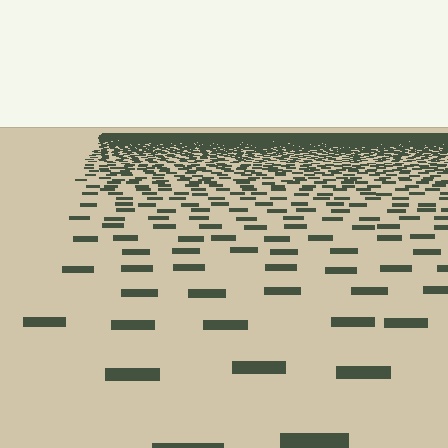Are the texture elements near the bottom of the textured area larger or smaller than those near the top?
Larger. Near the bottom, elements are closer to the viewer and appear at a bigger on-screen size.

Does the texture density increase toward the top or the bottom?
Density increases toward the top.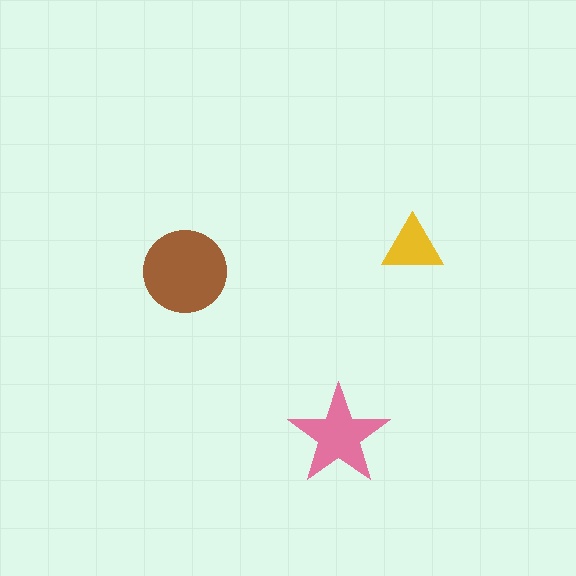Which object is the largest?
The brown circle.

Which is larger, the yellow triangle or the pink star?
The pink star.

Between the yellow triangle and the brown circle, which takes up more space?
The brown circle.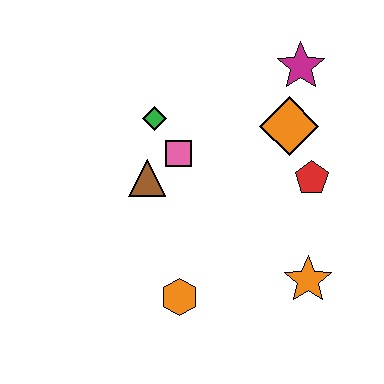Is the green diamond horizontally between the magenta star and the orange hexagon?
No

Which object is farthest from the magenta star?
The orange hexagon is farthest from the magenta star.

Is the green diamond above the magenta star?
No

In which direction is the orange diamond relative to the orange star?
The orange diamond is above the orange star.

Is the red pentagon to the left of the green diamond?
No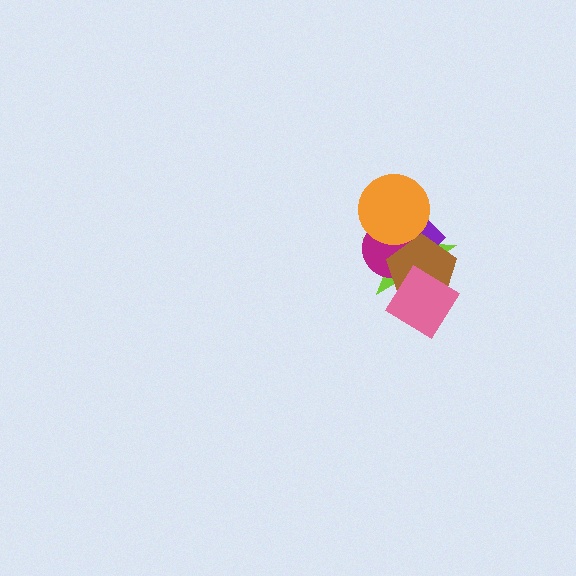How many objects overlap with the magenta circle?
4 objects overlap with the magenta circle.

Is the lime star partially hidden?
Yes, it is partially covered by another shape.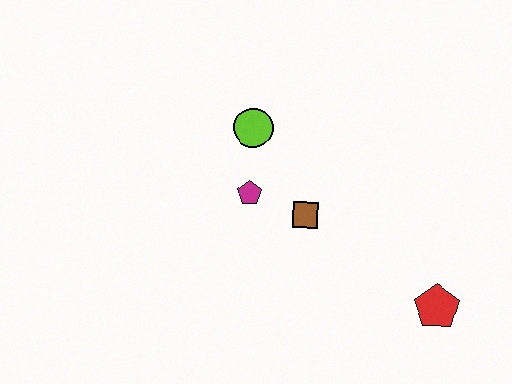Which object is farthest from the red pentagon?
The lime circle is farthest from the red pentagon.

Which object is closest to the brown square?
The magenta pentagon is closest to the brown square.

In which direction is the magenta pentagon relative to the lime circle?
The magenta pentagon is below the lime circle.